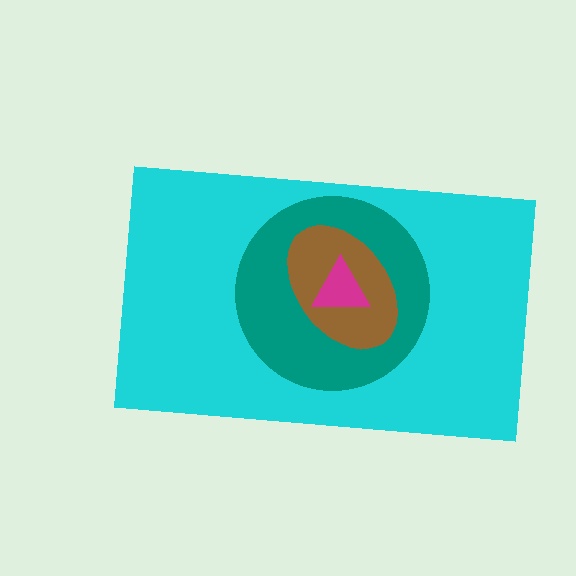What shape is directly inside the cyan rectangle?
The teal circle.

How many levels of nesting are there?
4.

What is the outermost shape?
The cyan rectangle.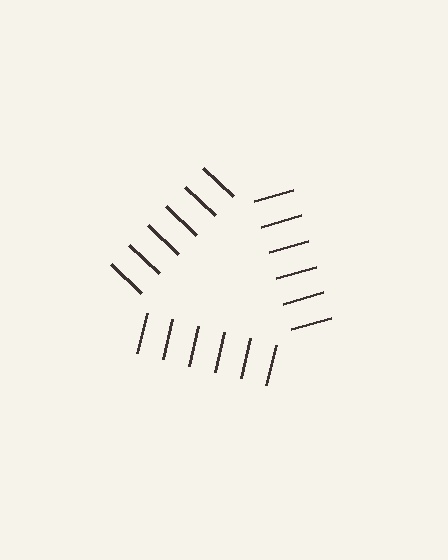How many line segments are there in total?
18 — 6 along each of the 3 edges.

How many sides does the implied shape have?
3 sides — the line-ends trace a triangle.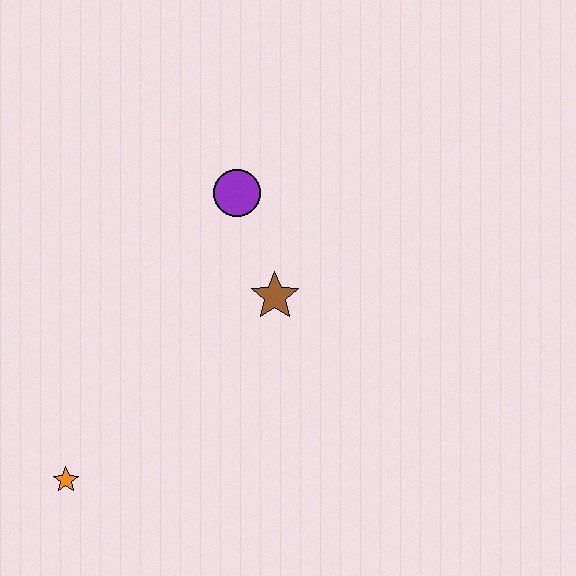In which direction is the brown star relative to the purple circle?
The brown star is below the purple circle.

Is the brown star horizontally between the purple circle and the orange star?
No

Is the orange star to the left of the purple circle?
Yes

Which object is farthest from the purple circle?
The orange star is farthest from the purple circle.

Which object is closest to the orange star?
The brown star is closest to the orange star.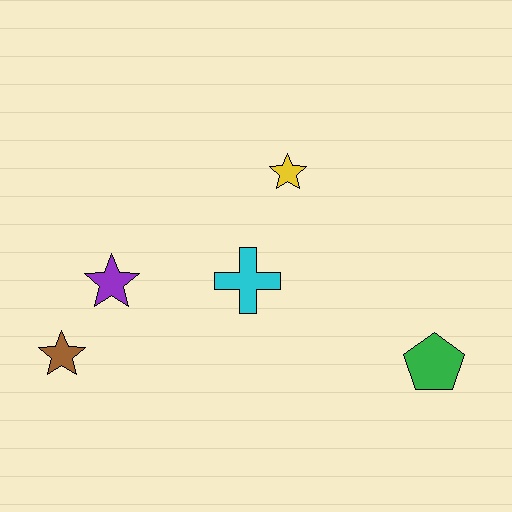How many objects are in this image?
There are 5 objects.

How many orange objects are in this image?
There are no orange objects.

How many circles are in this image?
There are no circles.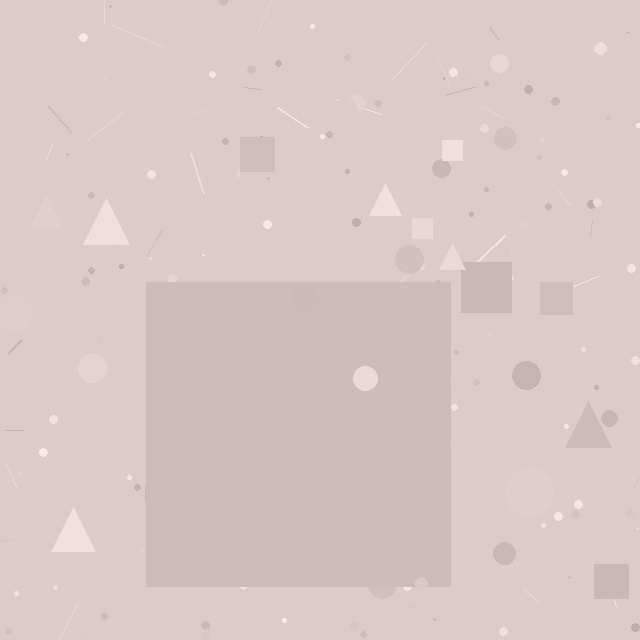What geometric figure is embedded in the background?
A square is embedded in the background.